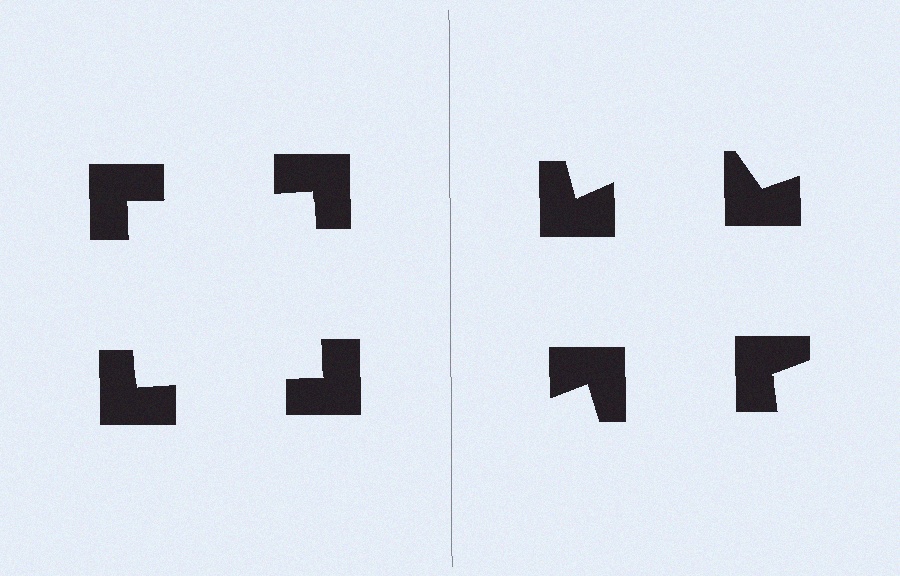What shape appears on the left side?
An illusory square.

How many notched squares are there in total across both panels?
8 — 4 on each side.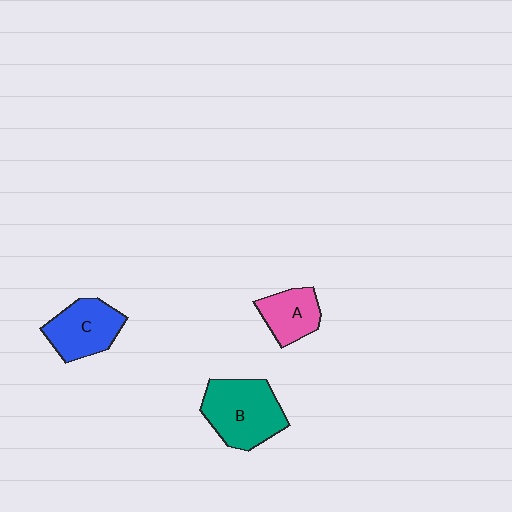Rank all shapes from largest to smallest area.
From largest to smallest: B (teal), C (blue), A (pink).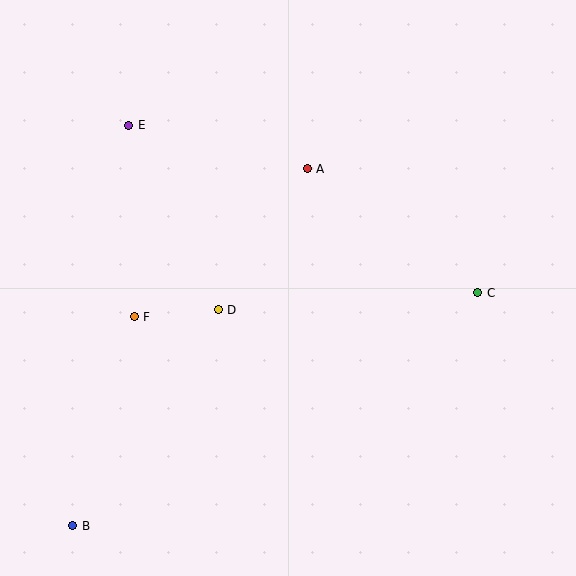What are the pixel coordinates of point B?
Point B is at (73, 526).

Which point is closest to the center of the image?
Point D at (218, 310) is closest to the center.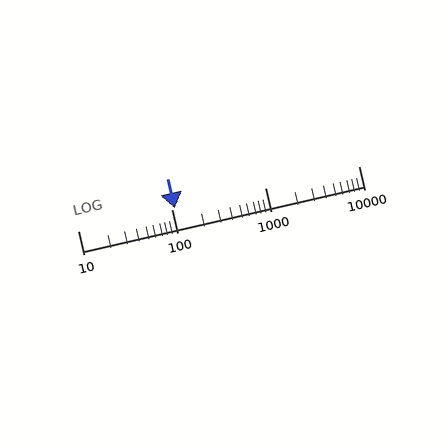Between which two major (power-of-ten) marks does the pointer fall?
The pointer is between 100 and 1000.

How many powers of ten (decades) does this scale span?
The scale spans 3 decades, from 10 to 10000.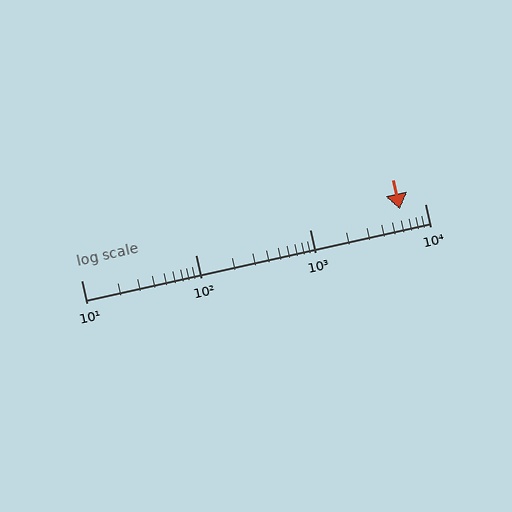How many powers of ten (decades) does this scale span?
The scale spans 3 decades, from 10 to 10000.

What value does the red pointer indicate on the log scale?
The pointer indicates approximately 6100.